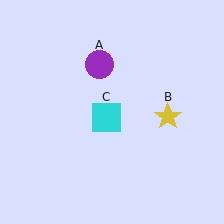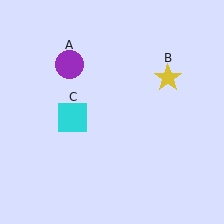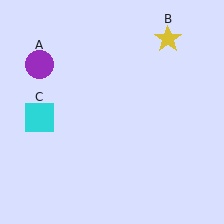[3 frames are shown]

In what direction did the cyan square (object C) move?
The cyan square (object C) moved left.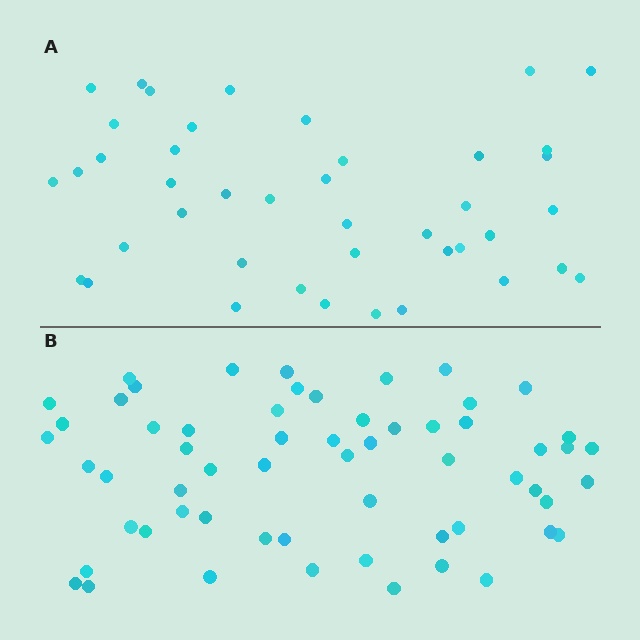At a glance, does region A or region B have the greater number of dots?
Region B (the bottom region) has more dots.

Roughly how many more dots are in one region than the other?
Region B has approximately 20 more dots than region A.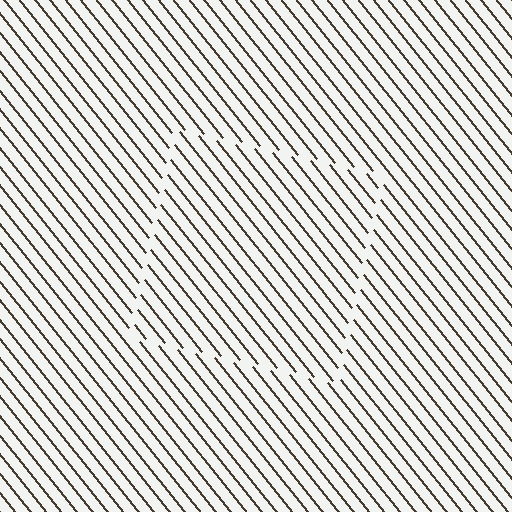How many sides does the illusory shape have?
4 sides — the line-ends trace a square.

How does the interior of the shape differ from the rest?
The interior of the shape contains the same grating, shifted by half a period — the contour is defined by the phase discontinuity where line-ends from the inner and outer gratings abut.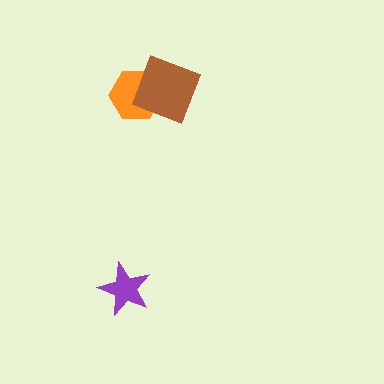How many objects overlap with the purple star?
0 objects overlap with the purple star.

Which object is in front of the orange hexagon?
The brown diamond is in front of the orange hexagon.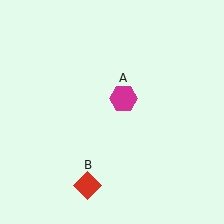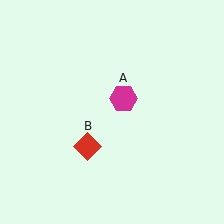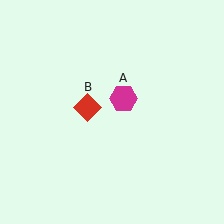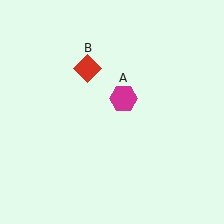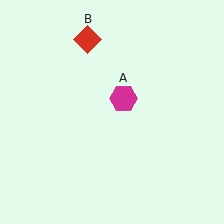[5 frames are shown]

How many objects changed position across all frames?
1 object changed position: red diamond (object B).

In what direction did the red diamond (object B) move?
The red diamond (object B) moved up.